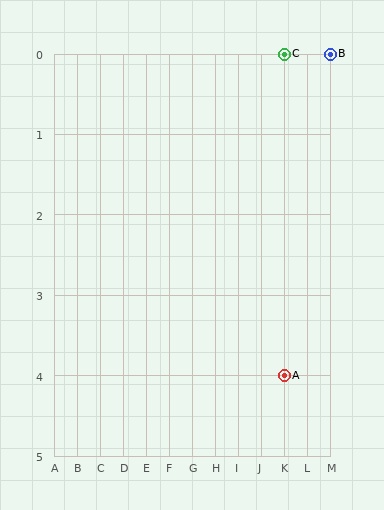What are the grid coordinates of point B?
Point B is at grid coordinates (M, 0).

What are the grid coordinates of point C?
Point C is at grid coordinates (K, 0).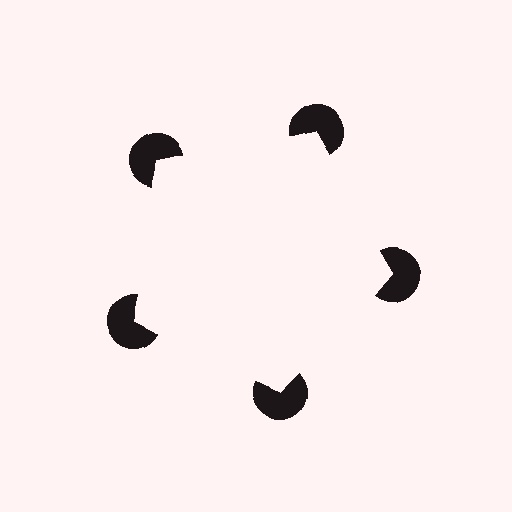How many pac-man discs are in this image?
There are 5 — one at each vertex of the illusory pentagon.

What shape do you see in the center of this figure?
An illusory pentagon — its edges are inferred from the aligned wedge cuts in the pac-man discs, not physically drawn.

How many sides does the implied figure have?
5 sides.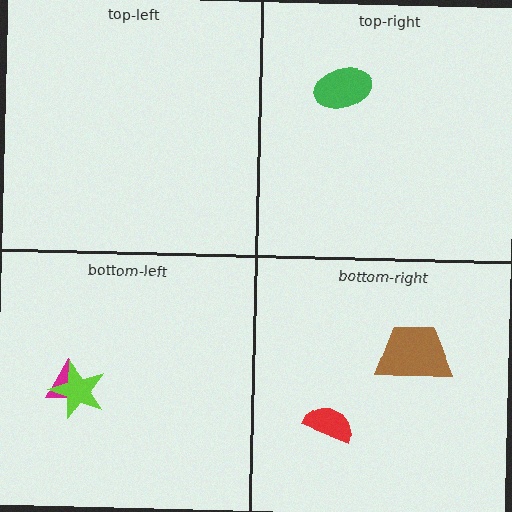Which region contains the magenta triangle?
The bottom-left region.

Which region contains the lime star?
The bottom-left region.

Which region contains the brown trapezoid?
The bottom-right region.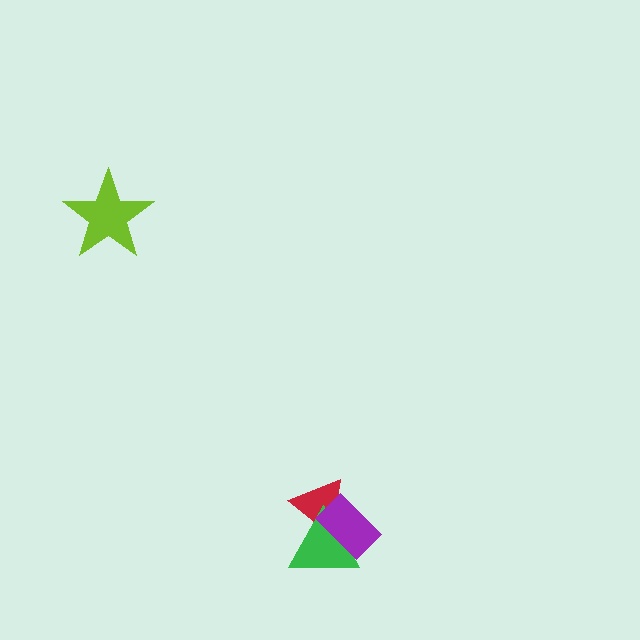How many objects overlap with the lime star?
0 objects overlap with the lime star.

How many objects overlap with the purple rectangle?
2 objects overlap with the purple rectangle.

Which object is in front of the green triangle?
The purple rectangle is in front of the green triangle.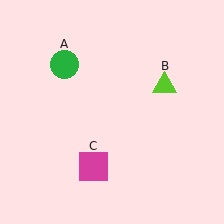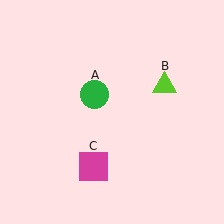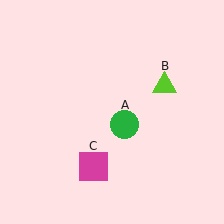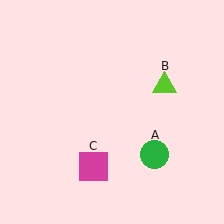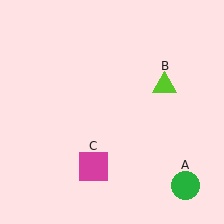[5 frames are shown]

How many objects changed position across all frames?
1 object changed position: green circle (object A).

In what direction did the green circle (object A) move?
The green circle (object A) moved down and to the right.